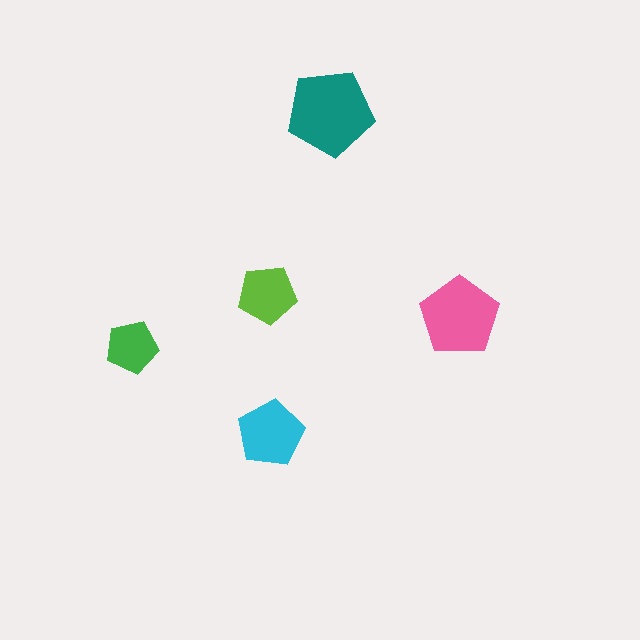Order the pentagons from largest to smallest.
the teal one, the pink one, the cyan one, the lime one, the green one.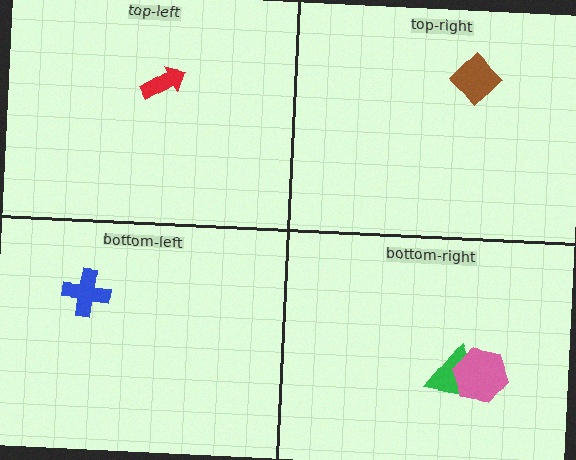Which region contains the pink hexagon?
The bottom-right region.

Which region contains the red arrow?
The top-left region.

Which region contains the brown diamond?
The top-right region.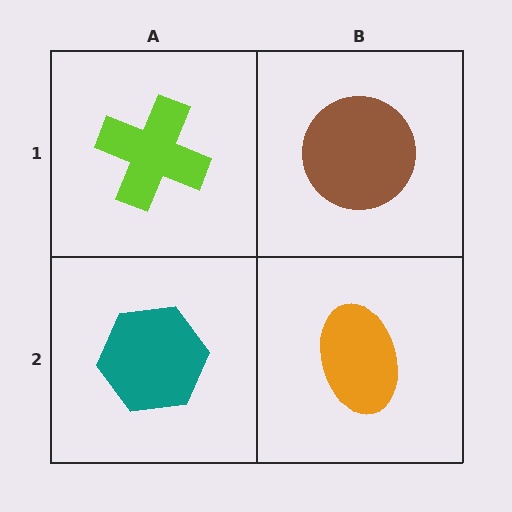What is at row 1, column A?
A lime cross.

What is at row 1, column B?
A brown circle.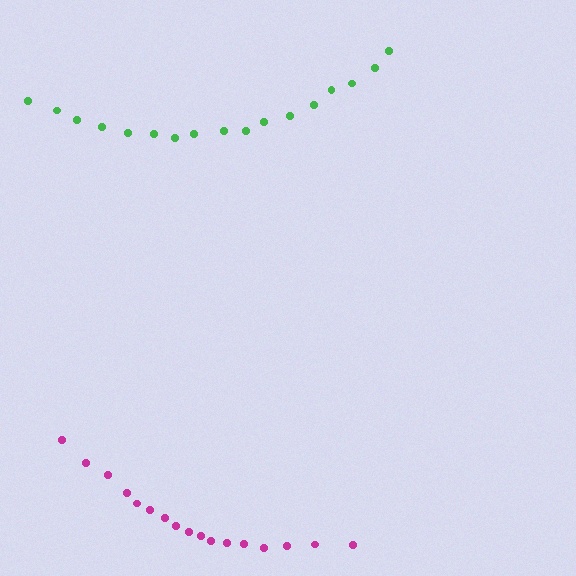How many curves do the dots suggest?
There are 2 distinct paths.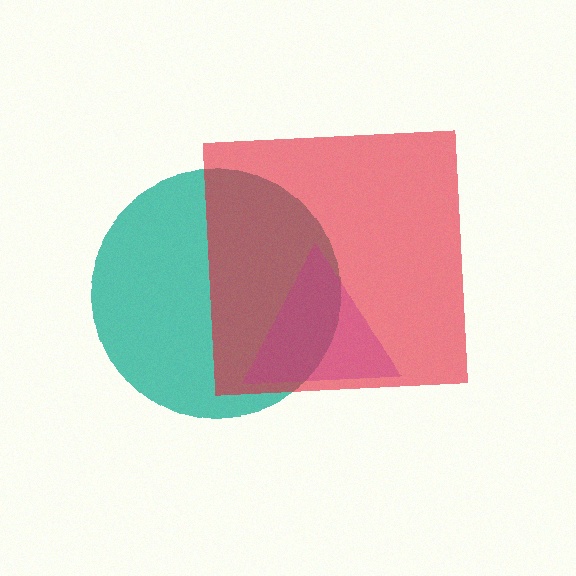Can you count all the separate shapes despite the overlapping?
Yes, there are 3 separate shapes.